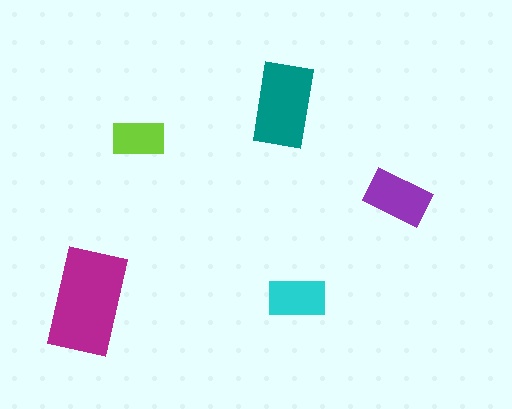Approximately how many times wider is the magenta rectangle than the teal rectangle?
About 1.5 times wider.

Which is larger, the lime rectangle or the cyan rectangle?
The cyan one.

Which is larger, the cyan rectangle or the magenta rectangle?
The magenta one.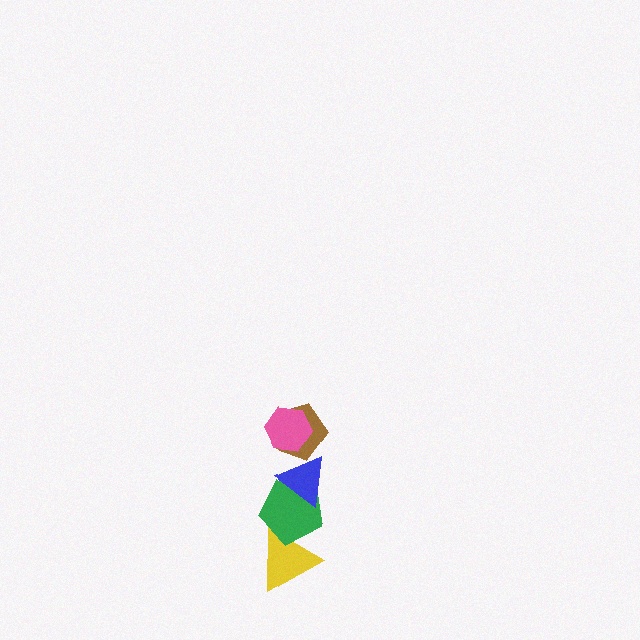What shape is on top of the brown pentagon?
The pink hexagon is on top of the brown pentagon.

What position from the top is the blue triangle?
The blue triangle is 3rd from the top.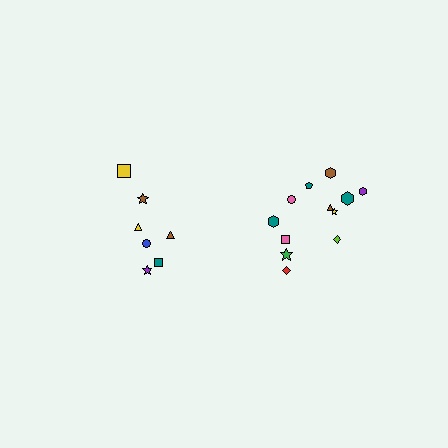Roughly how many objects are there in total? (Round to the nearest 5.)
Roughly 20 objects in total.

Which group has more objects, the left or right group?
The right group.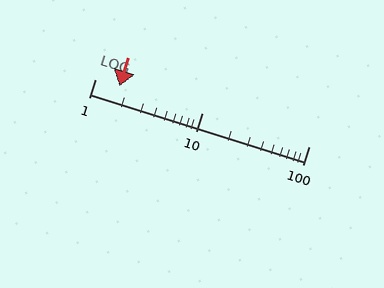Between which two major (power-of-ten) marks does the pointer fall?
The pointer is between 1 and 10.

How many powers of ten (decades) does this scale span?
The scale spans 2 decades, from 1 to 100.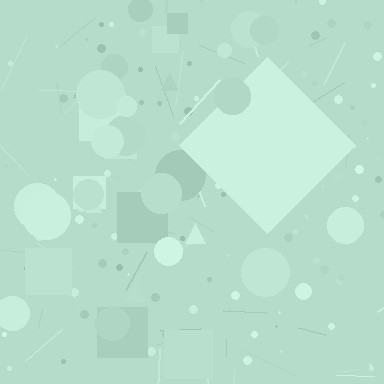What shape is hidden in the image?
A diamond is hidden in the image.